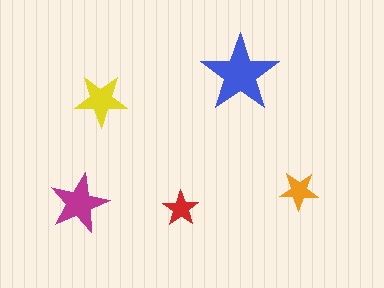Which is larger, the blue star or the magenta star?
The blue one.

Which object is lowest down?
The red star is bottommost.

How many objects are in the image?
There are 5 objects in the image.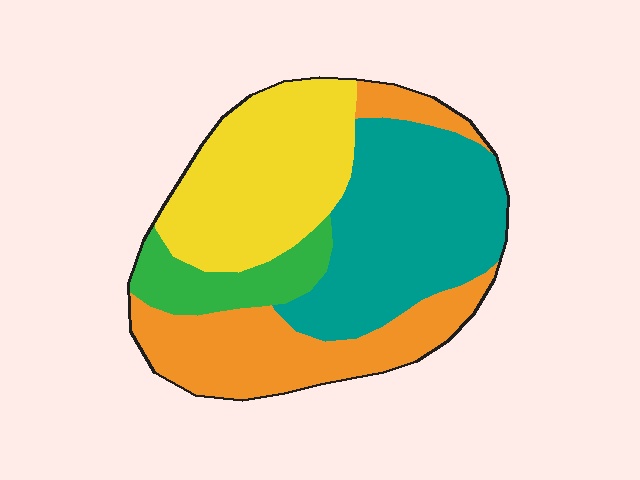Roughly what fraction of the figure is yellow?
Yellow takes up about one quarter (1/4) of the figure.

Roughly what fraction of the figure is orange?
Orange takes up about one quarter (1/4) of the figure.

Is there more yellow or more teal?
Teal.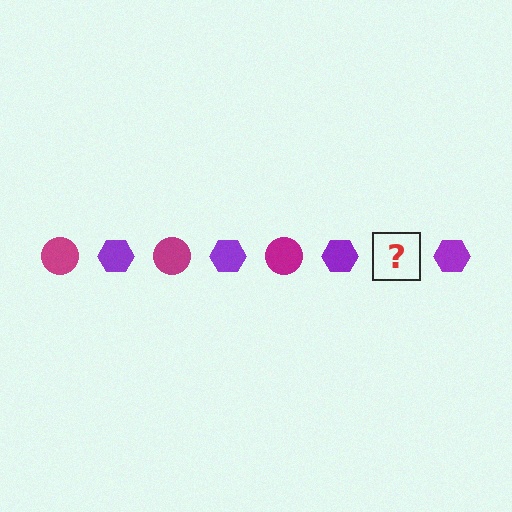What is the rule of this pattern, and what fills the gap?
The rule is that the pattern alternates between magenta circle and purple hexagon. The gap should be filled with a magenta circle.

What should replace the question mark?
The question mark should be replaced with a magenta circle.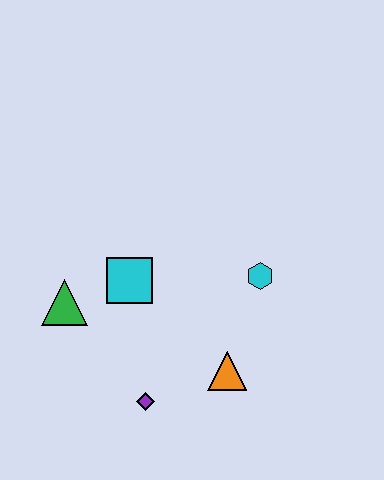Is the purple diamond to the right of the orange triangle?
No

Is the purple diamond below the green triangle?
Yes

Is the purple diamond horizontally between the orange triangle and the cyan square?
Yes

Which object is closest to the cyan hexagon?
The orange triangle is closest to the cyan hexagon.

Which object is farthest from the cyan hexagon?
The green triangle is farthest from the cyan hexagon.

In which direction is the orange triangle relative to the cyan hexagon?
The orange triangle is below the cyan hexagon.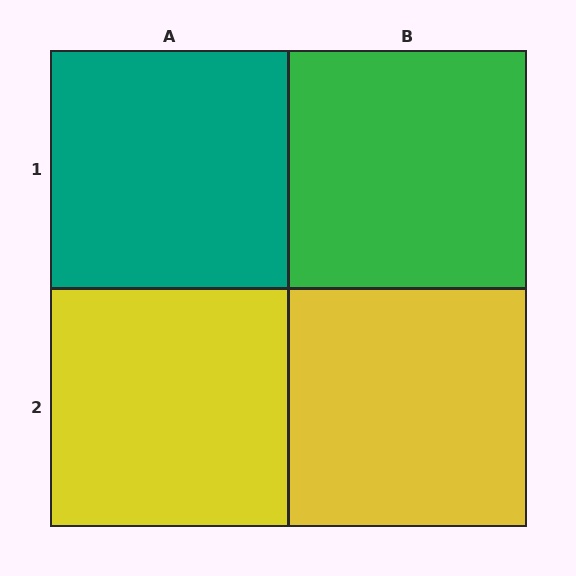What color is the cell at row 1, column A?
Teal.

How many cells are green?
1 cell is green.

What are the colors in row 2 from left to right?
Yellow, yellow.